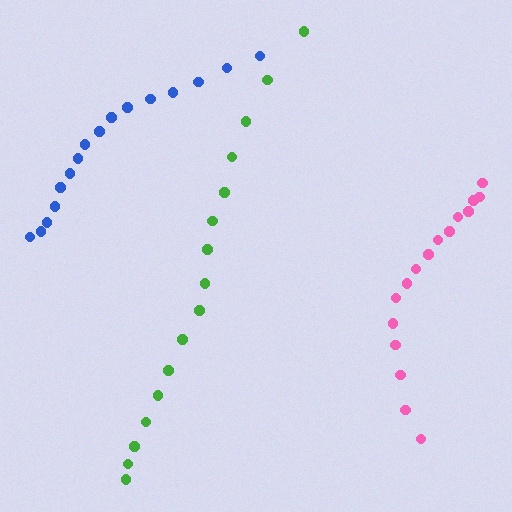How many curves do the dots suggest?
There are 3 distinct paths.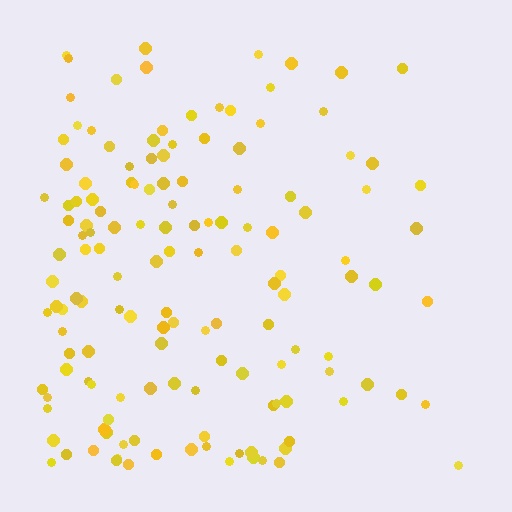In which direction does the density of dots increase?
From right to left, with the left side densest.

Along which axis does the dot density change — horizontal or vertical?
Horizontal.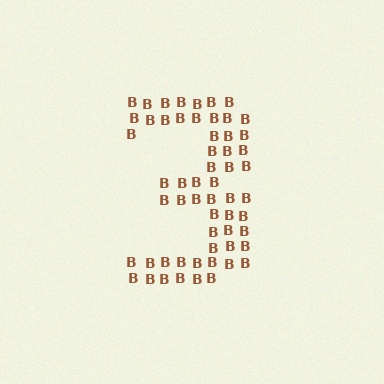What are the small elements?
The small elements are letter B's.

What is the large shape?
The large shape is the digit 3.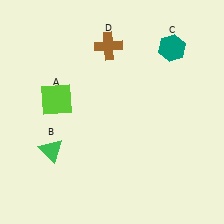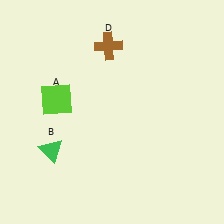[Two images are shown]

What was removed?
The teal hexagon (C) was removed in Image 2.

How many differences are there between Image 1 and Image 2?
There is 1 difference between the two images.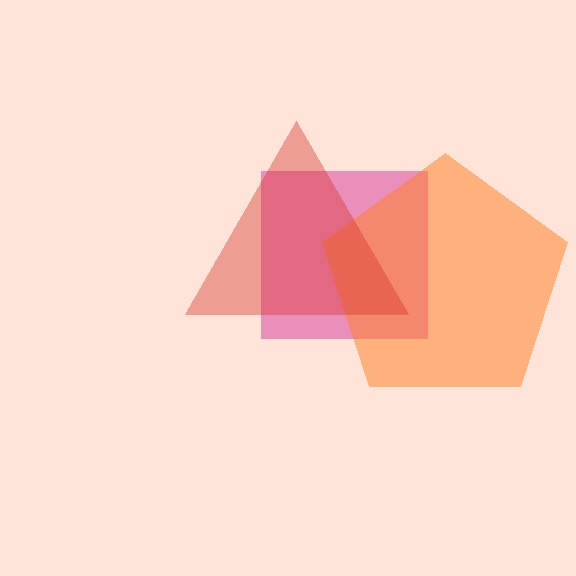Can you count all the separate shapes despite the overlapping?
Yes, there are 3 separate shapes.